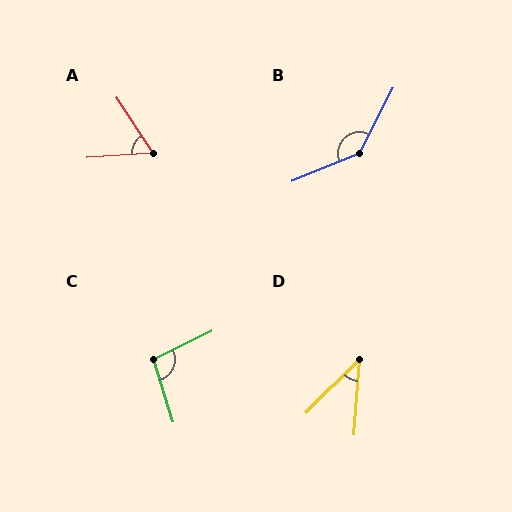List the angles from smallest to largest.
D (41°), A (61°), C (99°), B (139°).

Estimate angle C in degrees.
Approximately 99 degrees.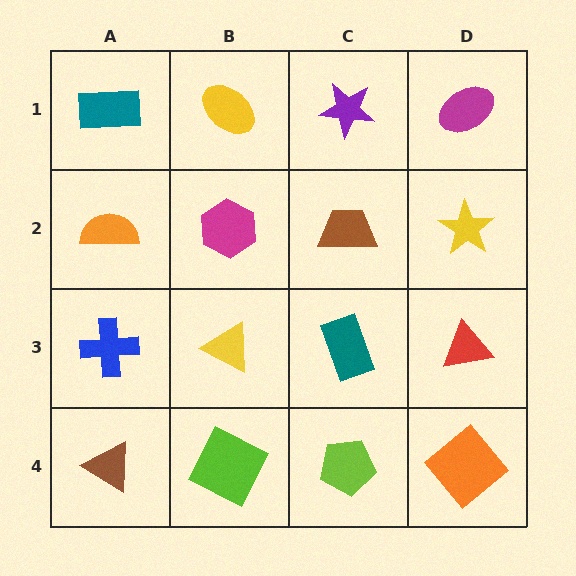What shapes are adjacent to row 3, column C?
A brown trapezoid (row 2, column C), a lime pentagon (row 4, column C), a yellow triangle (row 3, column B), a red triangle (row 3, column D).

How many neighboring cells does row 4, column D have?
2.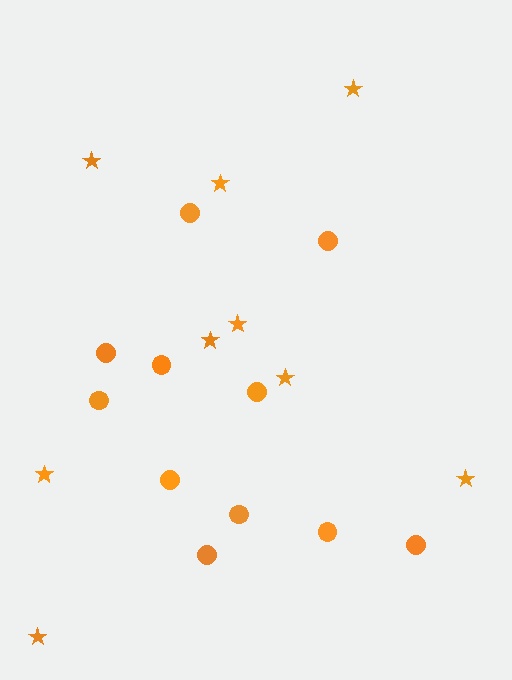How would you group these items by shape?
There are 2 groups: one group of stars (9) and one group of circles (11).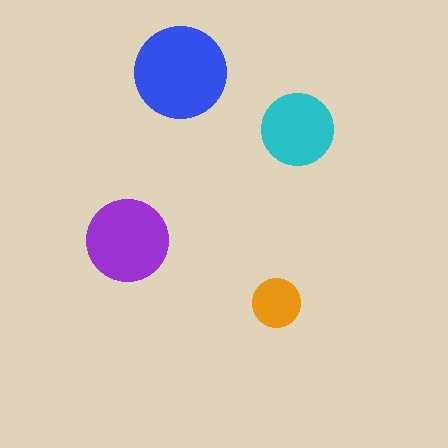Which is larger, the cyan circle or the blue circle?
The blue one.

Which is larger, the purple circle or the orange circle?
The purple one.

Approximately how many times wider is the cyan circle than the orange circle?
About 1.5 times wider.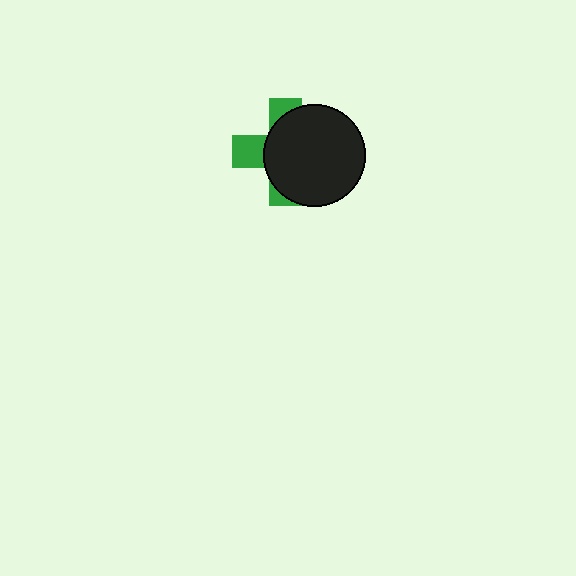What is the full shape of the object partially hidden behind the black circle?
The partially hidden object is a green cross.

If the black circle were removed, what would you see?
You would see the complete green cross.